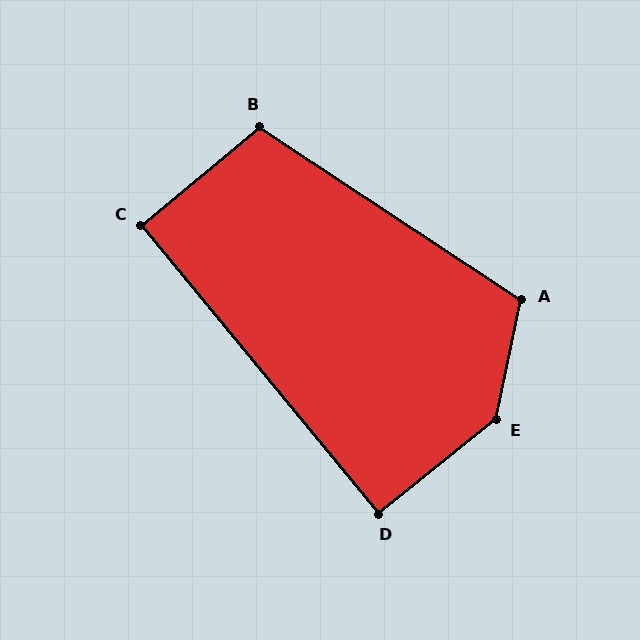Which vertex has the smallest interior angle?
C, at approximately 90 degrees.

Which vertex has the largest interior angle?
E, at approximately 141 degrees.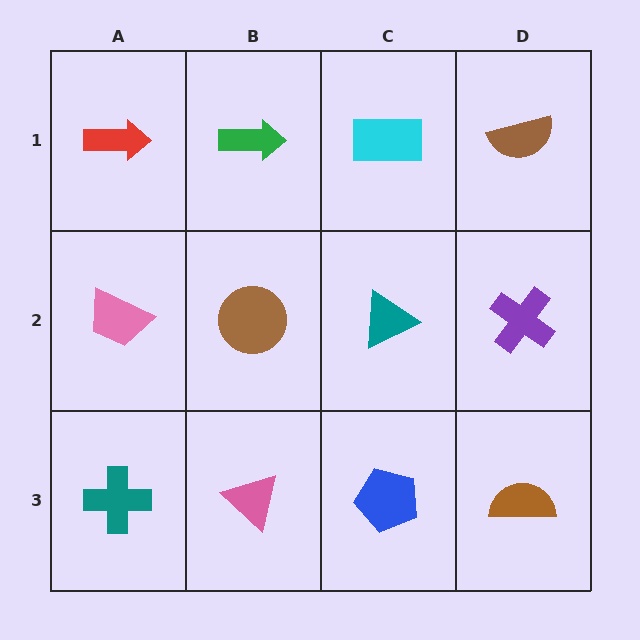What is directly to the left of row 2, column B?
A pink trapezoid.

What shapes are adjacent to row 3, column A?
A pink trapezoid (row 2, column A), a pink triangle (row 3, column B).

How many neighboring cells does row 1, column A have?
2.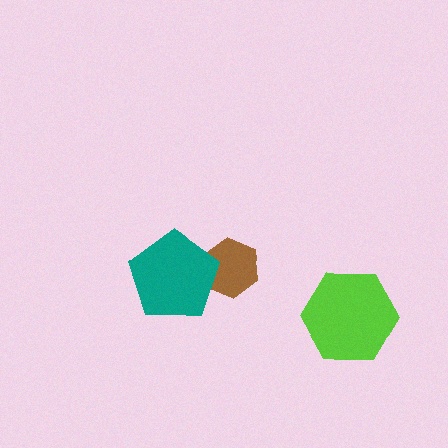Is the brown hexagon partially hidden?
Yes, it is partially covered by another shape.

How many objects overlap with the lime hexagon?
0 objects overlap with the lime hexagon.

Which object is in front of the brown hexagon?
The teal pentagon is in front of the brown hexagon.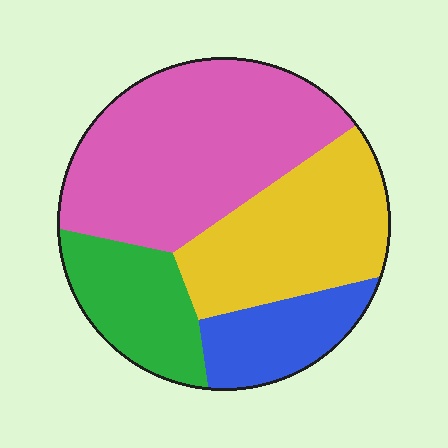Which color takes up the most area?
Pink, at roughly 40%.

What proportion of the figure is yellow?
Yellow takes up between a sixth and a third of the figure.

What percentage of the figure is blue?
Blue covers around 15% of the figure.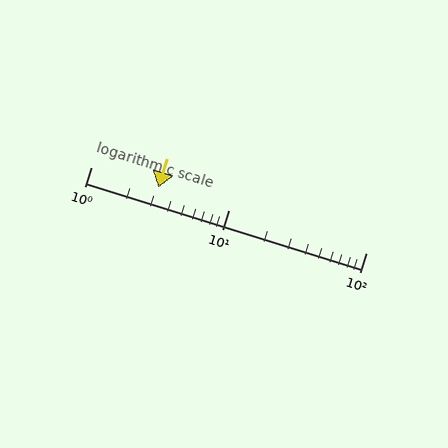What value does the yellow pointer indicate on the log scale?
The pointer indicates approximately 3.1.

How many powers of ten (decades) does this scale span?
The scale spans 2 decades, from 1 to 100.